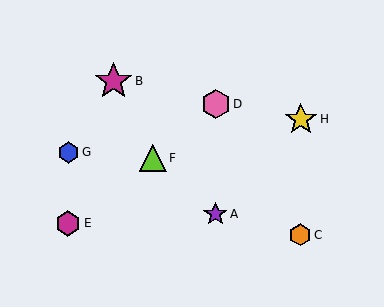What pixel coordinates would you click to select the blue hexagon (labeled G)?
Click at (69, 153) to select the blue hexagon G.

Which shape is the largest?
The magenta star (labeled B) is the largest.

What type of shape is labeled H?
Shape H is a yellow star.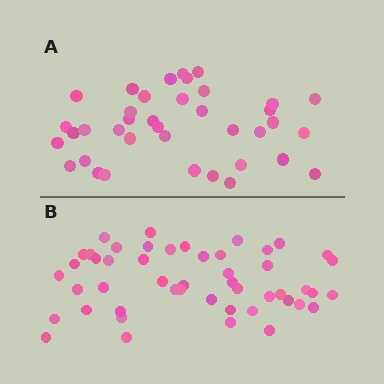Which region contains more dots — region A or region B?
Region B (the bottom region) has more dots.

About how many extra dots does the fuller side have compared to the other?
Region B has roughly 12 or so more dots than region A.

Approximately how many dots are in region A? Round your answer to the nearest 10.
About 40 dots. (The exact count is 38, which rounds to 40.)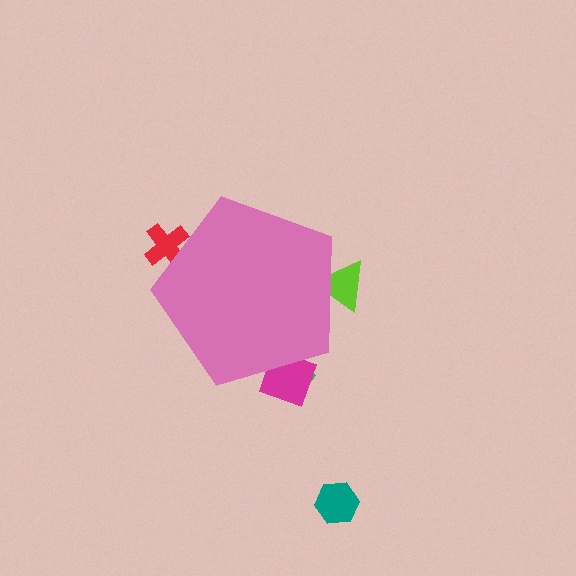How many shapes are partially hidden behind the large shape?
4 shapes are partially hidden.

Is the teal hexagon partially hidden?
No, the teal hexagon is fully visible.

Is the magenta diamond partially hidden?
Yes, the magenta diamond is partially hidden behind the pink pentagon.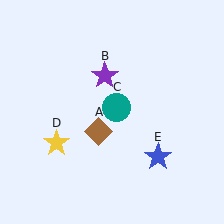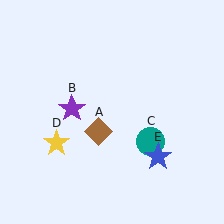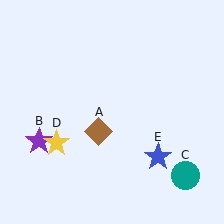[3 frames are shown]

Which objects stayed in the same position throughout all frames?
Brown diamond (object A) and yellow star (object D) and blue star (object E) remained stationary.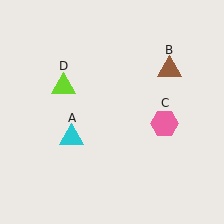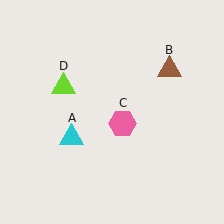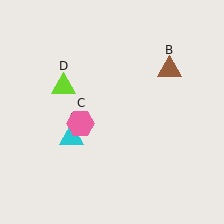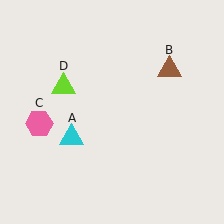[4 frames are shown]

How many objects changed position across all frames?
1 object changed position: pink hexagon (object C).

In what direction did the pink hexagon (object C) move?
The pink hexagon (object C) moved left.